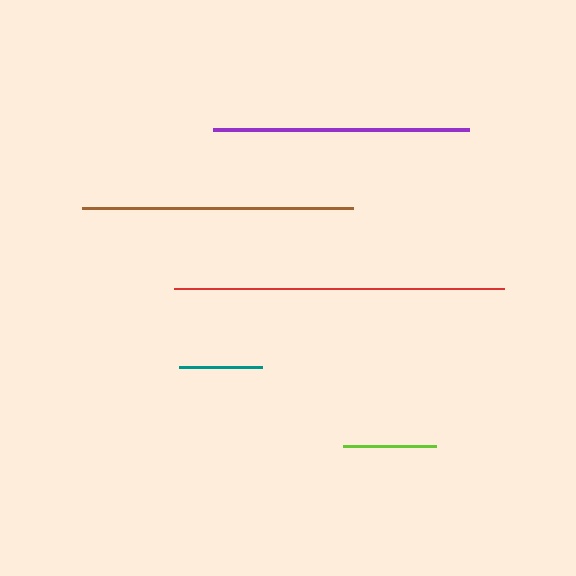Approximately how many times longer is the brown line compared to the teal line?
The brown line is approximately 3.3 times the length of the teal line.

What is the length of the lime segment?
The lime segment is approximately 93 pixels long.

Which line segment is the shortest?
The teal line is the shortest at approximately 82 pixels.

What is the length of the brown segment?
The brown segment is approximately 271 pixels long.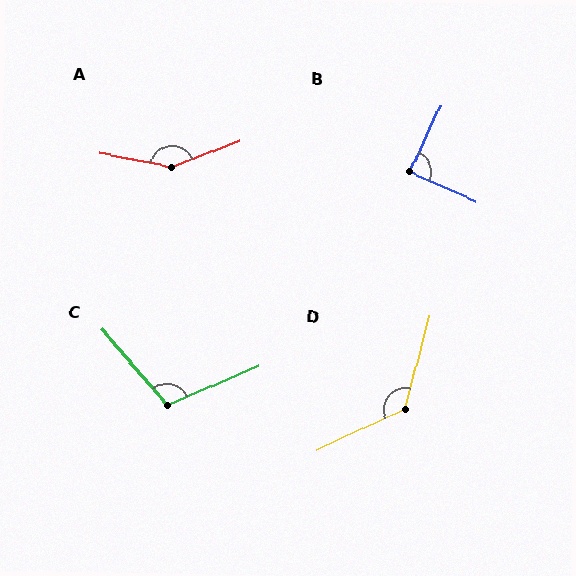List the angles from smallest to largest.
B (90°), C (108°), D (130°), A (148°).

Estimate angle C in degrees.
Approximately 108 degrees.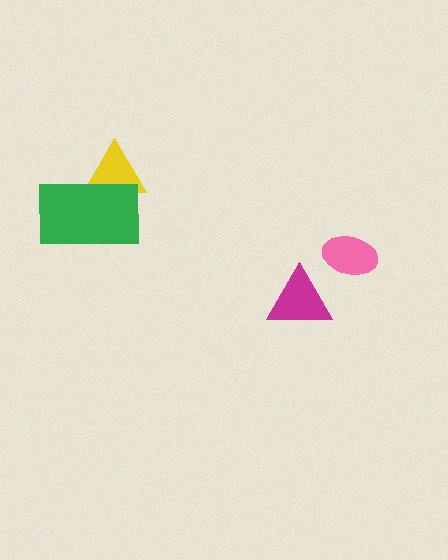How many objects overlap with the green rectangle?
1 object overlaps with the green rectangle.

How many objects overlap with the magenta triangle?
0 objects overlap with the magenta triangle.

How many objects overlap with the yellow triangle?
1 object overlaps with the yellow triangle.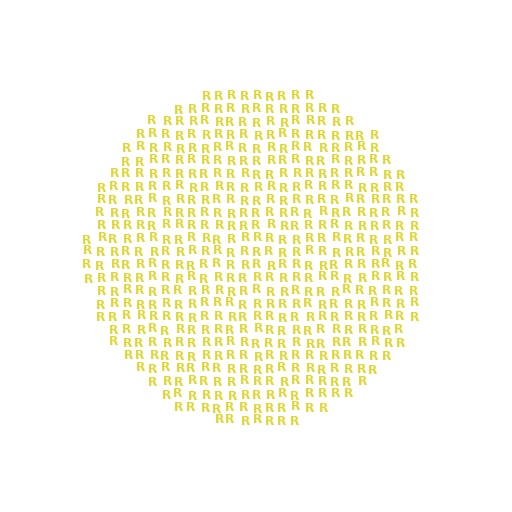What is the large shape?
The large shape is a circle.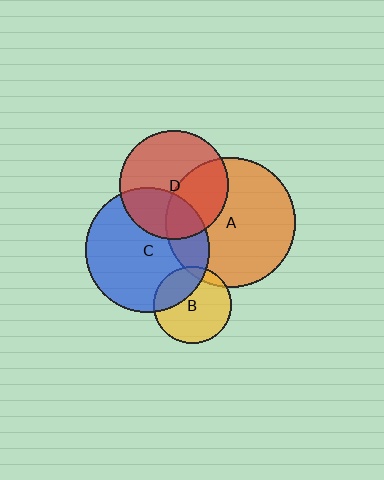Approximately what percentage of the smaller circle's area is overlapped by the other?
Approximately 40%.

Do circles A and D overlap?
Yes.